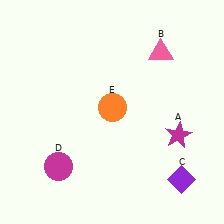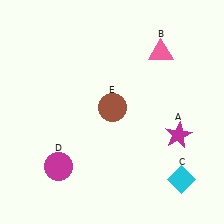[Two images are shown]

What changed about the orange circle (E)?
In Image 1, E is orange. In Image 2, it changed to brown.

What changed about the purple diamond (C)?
In Image 1, C is purple. In Image 2, it changed to cyan.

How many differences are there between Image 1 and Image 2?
There are 2 differences between the two images.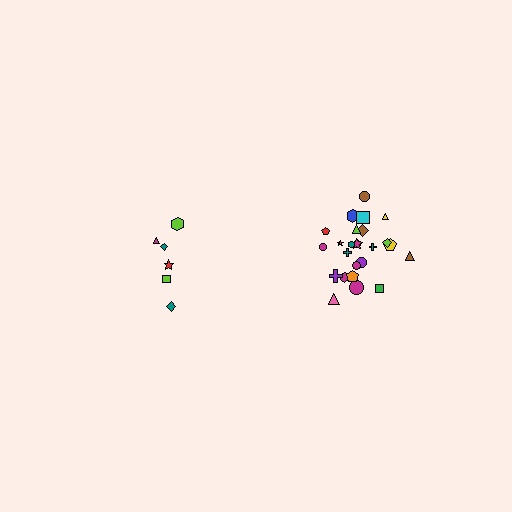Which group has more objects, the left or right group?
The right group.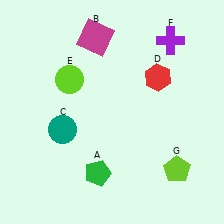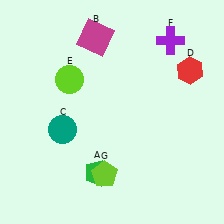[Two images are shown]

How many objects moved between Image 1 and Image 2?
2 objects moved between the two images.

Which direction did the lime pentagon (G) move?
The lime pentagon (G) moved left.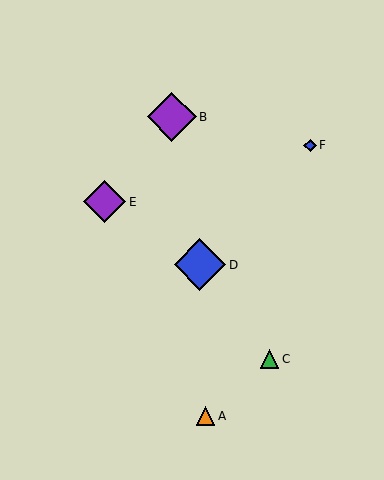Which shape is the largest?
The blue diamond (labeled D) is the largest.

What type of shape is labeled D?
Shape D is a blue diamond.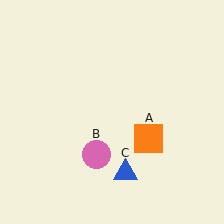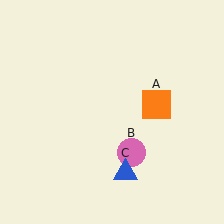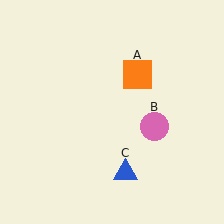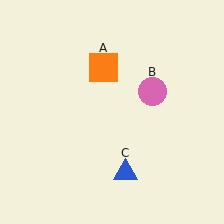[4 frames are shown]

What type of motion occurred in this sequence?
The orange square (object A), pink circle (object B) rotated counterclockwise around the center of the scene.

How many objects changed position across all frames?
2 objects changed position: orange square (object A), pink circle (object B).